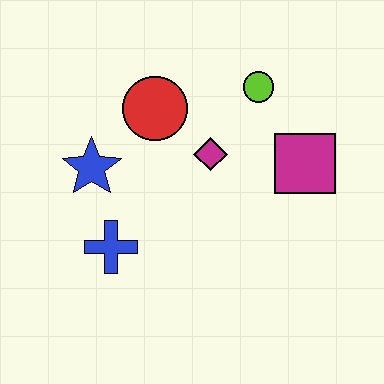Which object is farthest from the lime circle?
The blue cross is farthest from the lime circle.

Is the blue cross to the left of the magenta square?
Yes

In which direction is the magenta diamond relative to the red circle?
The magenta diamond is to the right of the red circle.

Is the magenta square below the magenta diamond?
Yes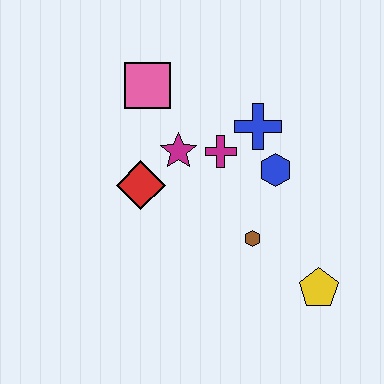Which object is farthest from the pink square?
The yellow pentagon is farthest from the pink square.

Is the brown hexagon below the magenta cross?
Yes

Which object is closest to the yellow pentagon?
The brown hexagon is closest to the yellow pentagon.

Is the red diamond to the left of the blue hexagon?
Yes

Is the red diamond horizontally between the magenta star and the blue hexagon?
No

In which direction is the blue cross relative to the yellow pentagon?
The blue cross is above the yellow pentagon.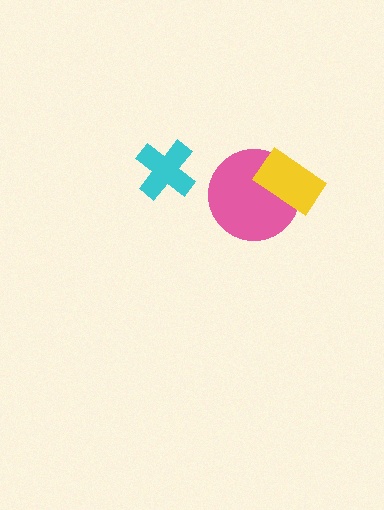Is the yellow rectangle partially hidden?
No, no other shape covers it.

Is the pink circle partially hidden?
Yes, it is partially covered by another shape.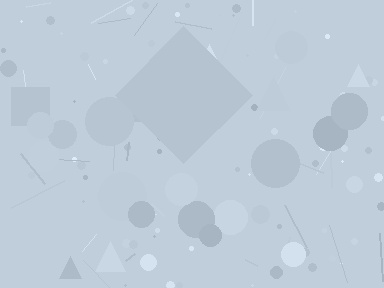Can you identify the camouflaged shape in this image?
The camouflaged shape is a diamond.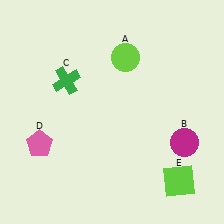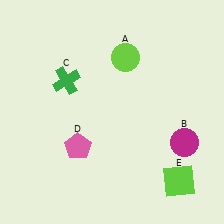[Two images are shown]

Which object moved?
The pink pentagon (D) moved right.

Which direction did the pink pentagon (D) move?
The pink pentagon (D) moved right.